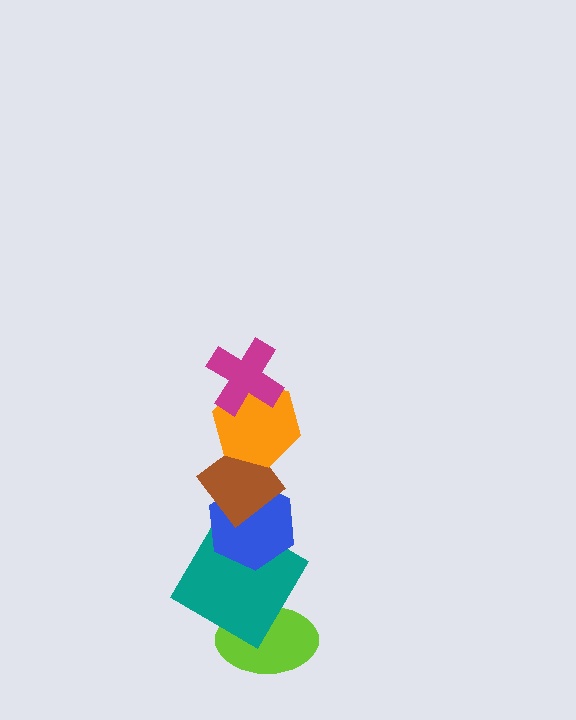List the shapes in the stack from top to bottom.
From top to bottom: the magenta cross, the orange hexagon, the brown diamond, the blue hexagon, the teal diamond, the lime ellipse.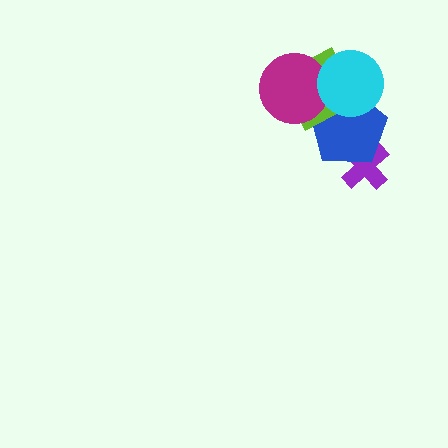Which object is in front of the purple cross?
The blue pentagon is in front of the purple cross.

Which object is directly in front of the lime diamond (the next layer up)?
The magenta circle is directly in front of the lime diamond.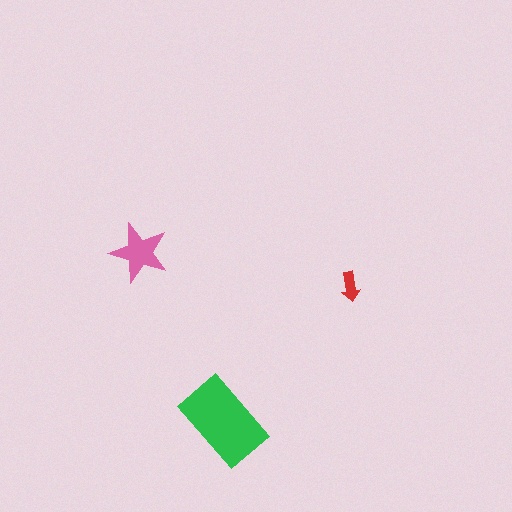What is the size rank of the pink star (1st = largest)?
2nd.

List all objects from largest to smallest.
The green rectangle, the pink star, the red arrow.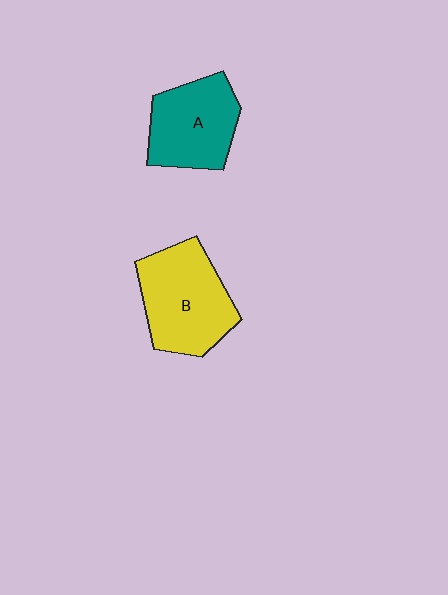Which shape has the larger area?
Shape B (yellow).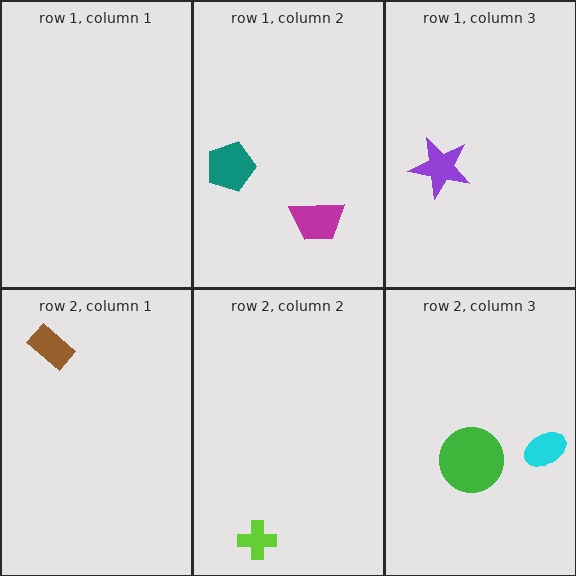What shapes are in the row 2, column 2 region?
The lime cross.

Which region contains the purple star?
The row 1, column 3 region.